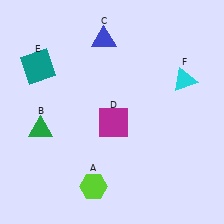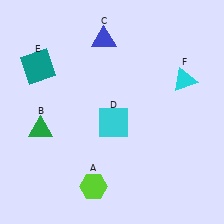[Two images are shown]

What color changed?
The square (D) changed from magenta in Image 1 to cyan in Image 2.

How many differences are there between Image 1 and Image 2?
There is 1 difference between the two images.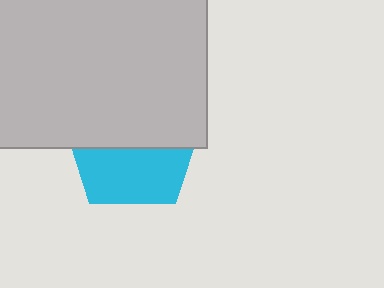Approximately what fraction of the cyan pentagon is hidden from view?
Roughly 56% of the cyan pentagon is hidden behind the light gray rectangle.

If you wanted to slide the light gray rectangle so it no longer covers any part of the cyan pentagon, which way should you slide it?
Slide it up — that is the most direct way to separate the two shapes.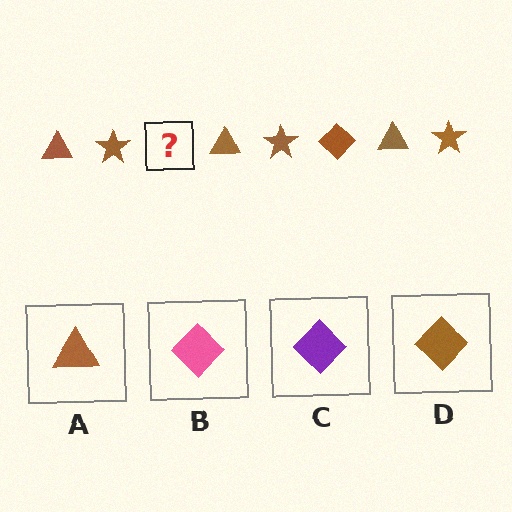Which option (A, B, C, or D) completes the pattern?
D.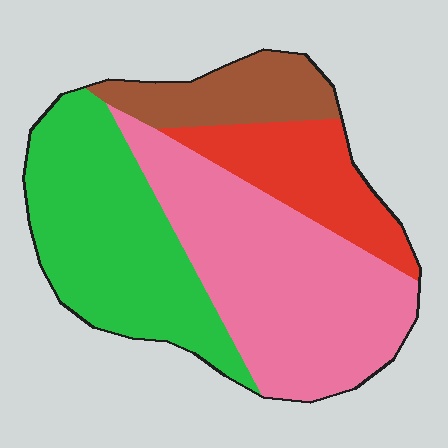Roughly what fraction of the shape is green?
Green takes up about one third (1/3) of the shape.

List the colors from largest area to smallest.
From largest to smallest: pink, green, red, brown.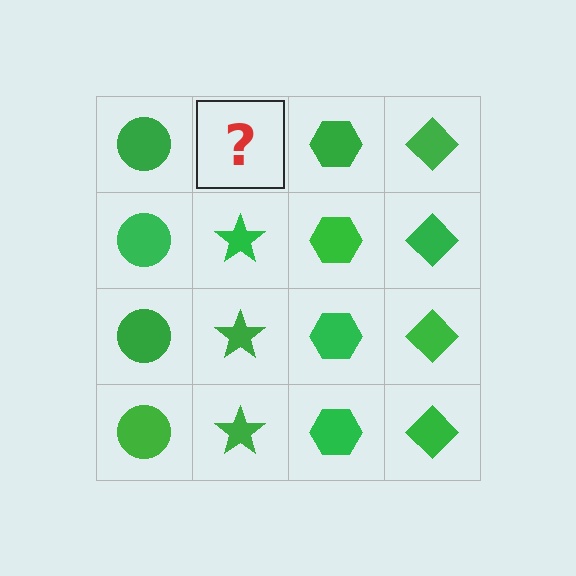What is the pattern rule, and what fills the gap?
The rule is that each column has a consistent shape. The gap should be filled with a green star.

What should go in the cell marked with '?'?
The missing cell should contain a green star.